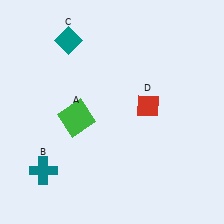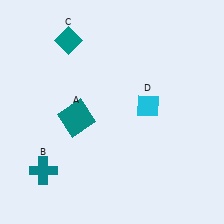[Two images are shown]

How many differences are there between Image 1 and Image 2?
There are 2 differences between the two images.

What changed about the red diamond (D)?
In Image 1, D is red. In Image 2, it changed to cyan.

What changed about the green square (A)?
In Image 1, A is green. In Image 2, it changed to teal.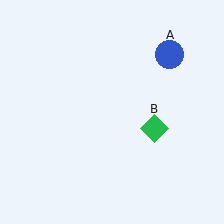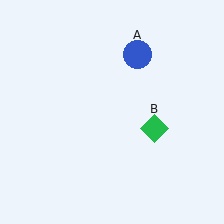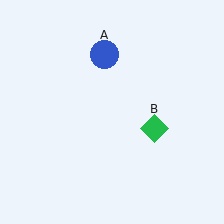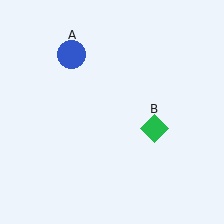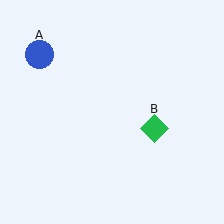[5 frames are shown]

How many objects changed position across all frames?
1 object changed position: blue circle (object A).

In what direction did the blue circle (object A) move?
The blue circle (object A) moved left.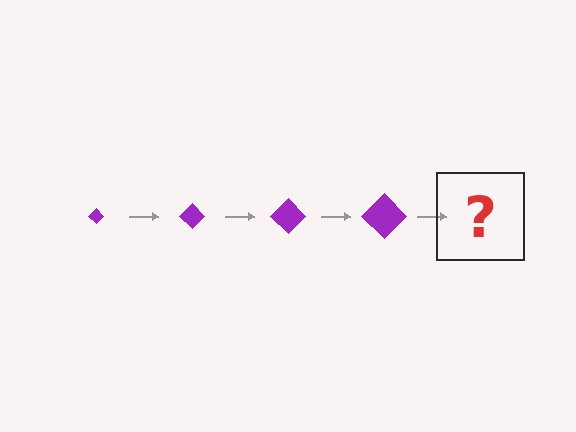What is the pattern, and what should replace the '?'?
The pattern is that the diamond gets progressively larger each step. The '?' should be a purple diamond, larger than the previous one.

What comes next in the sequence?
The next element should be a purple diamond, larger than the previous one.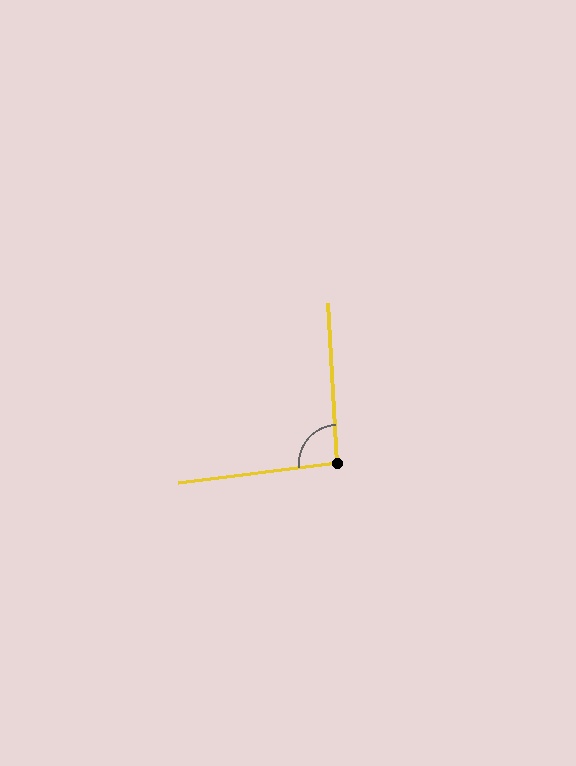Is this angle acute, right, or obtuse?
It is approximately a right angle.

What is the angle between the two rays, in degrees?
Approximately 94 degrees.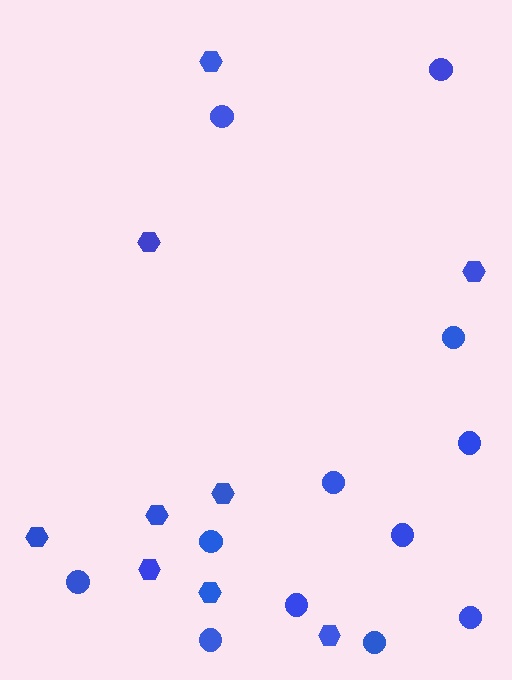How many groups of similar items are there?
There are 2 groups: one group of hexagons (9) and one group of circles (12).